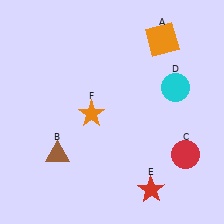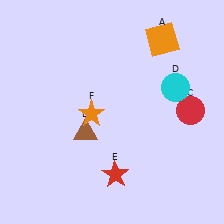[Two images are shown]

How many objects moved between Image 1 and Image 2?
3 objects moved between the two images.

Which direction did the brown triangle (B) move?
The brown triangle (B) moved right.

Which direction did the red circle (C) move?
The red circle (C) moved up.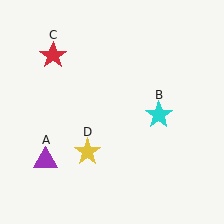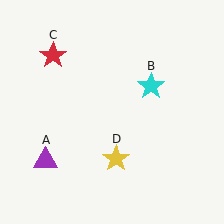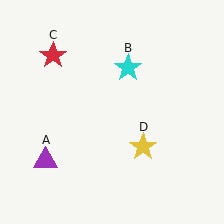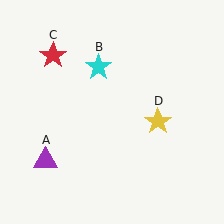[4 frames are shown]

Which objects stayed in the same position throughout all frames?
Purple triangle (object A) and red star (object C) remained stationary.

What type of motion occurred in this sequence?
The cyan star (object B), yellow star (object D) rotated counterclockwise around the center of the scene.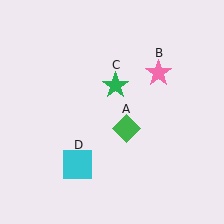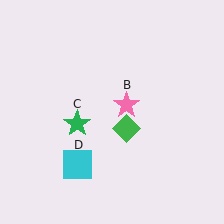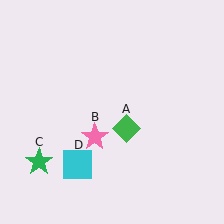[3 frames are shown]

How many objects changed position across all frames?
2 objects changed position: pink star (object B), green star (object C).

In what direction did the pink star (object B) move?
The pink star (object B) moved down and to the left.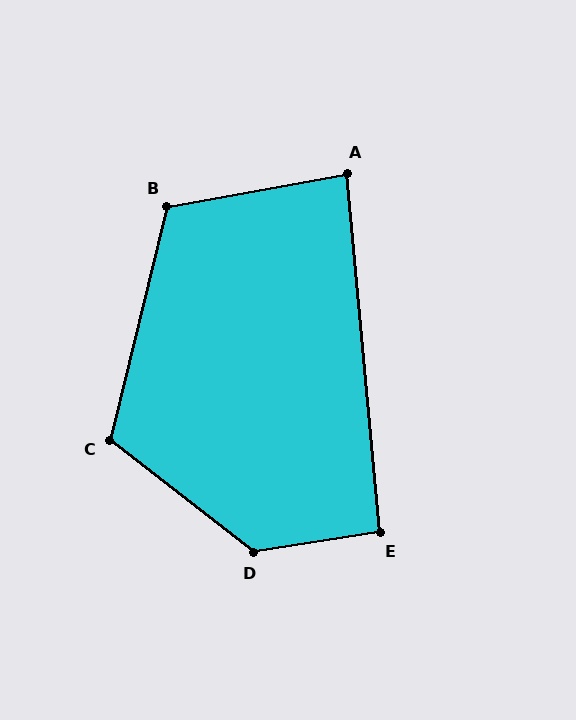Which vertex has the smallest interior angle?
A, at approximately 85 degrees.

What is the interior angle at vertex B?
Approximately 114 degrees (obtuse).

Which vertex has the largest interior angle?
D, at approximately 133 degrees.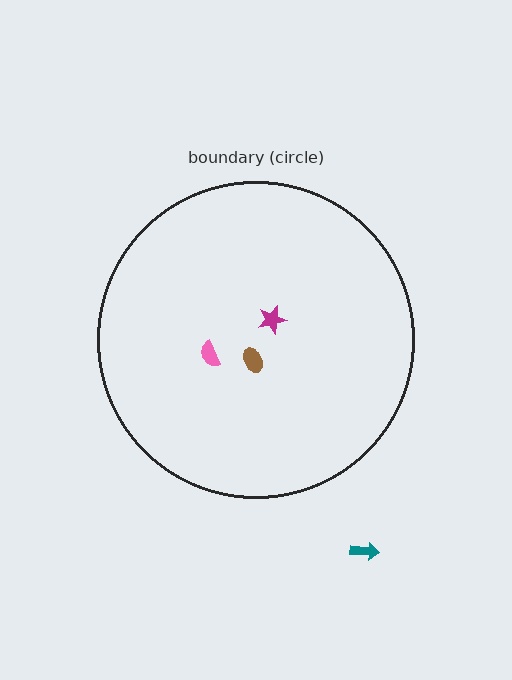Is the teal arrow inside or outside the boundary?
Outside.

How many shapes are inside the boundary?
3 inside, 1 outside.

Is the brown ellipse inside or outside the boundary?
Inside.